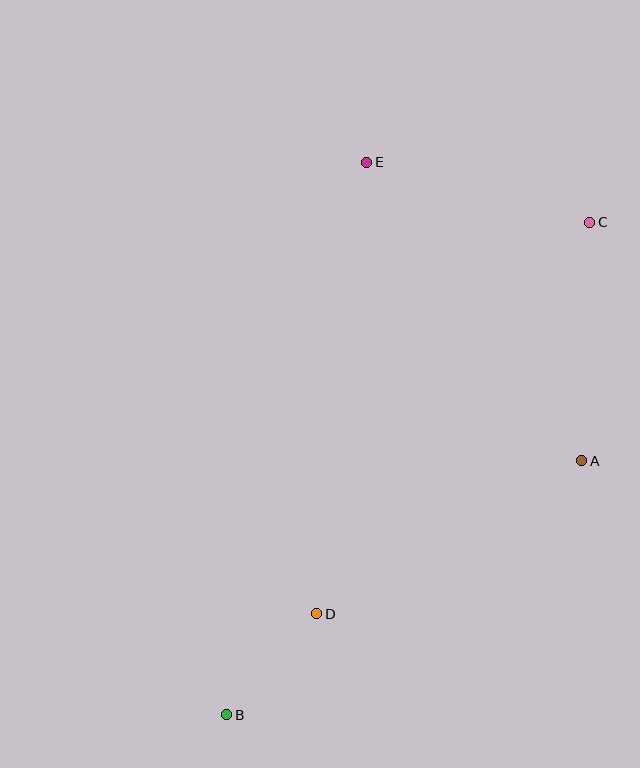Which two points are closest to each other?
Points B and D are closest to each other.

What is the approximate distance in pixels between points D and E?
The distance between D and E is approximately 454 pixels.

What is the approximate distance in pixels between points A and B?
The distance between A and B is approximately 437 pixels.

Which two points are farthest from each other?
Points B and C are farthest from each other.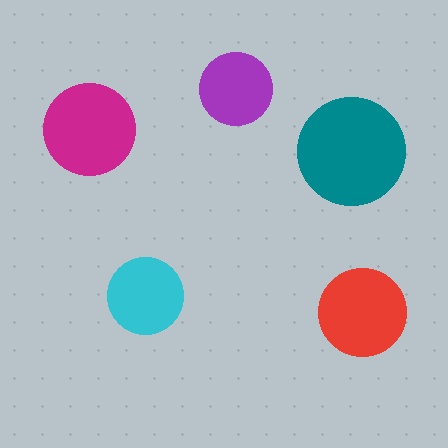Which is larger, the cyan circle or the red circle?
The red one.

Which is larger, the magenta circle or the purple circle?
The magenta one.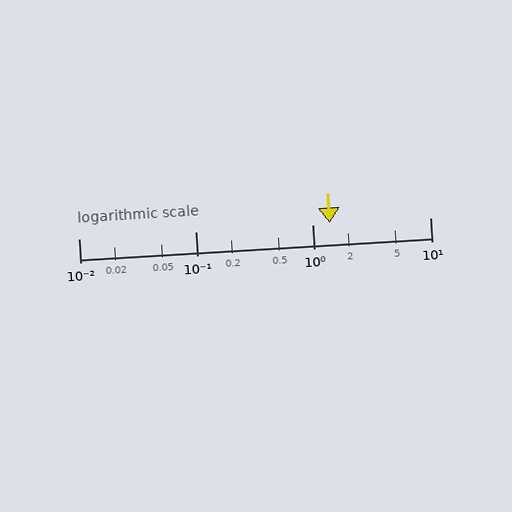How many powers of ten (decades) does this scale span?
The scale spans 3 decades, from 0.01 to 10.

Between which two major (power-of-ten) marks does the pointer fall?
The pointer is between 1 and 10.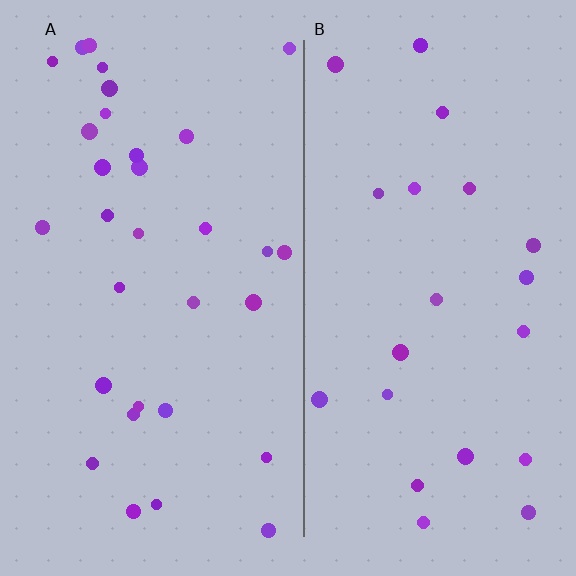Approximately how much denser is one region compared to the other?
Approximately 1.5× — region A over region B.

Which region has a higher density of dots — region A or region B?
A (the left).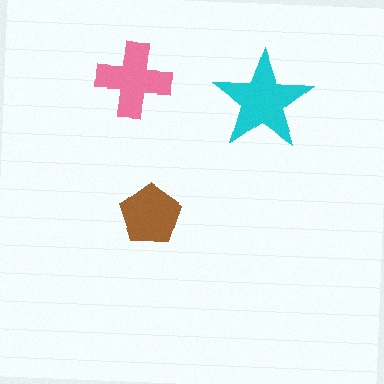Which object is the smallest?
The brown pentagon.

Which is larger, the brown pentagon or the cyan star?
The cyan star.